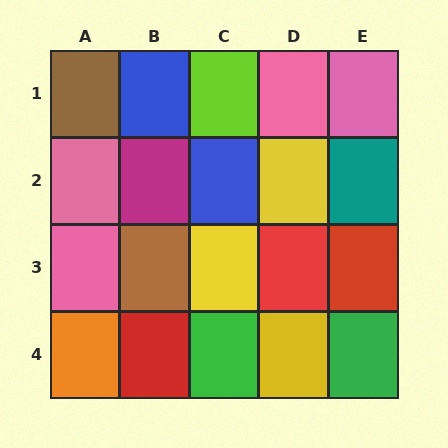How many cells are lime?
1 cell is lime.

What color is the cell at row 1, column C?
Lime.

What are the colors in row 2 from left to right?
Pink, magenta, blue, yellow, teal.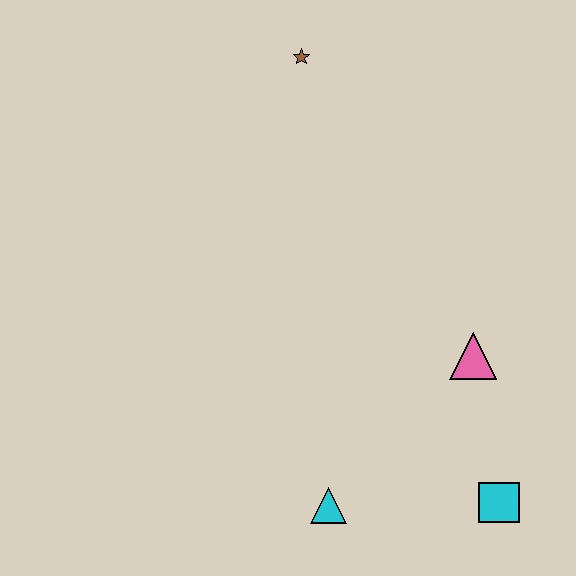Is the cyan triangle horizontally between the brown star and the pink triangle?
Yes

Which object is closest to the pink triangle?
The cyan square is closest to the pink triangle.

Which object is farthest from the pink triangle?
The brown star is farthest from the pink triangle.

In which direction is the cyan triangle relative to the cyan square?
The cyan triangle is to the left of the cyan square.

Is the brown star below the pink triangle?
No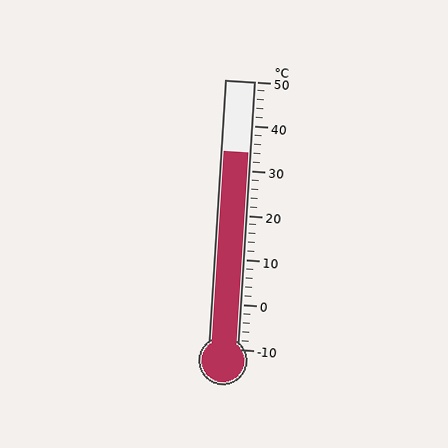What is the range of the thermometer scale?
The thermometer scale ranges from -10°C to 50°C.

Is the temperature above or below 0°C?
The temperature is above 0°C.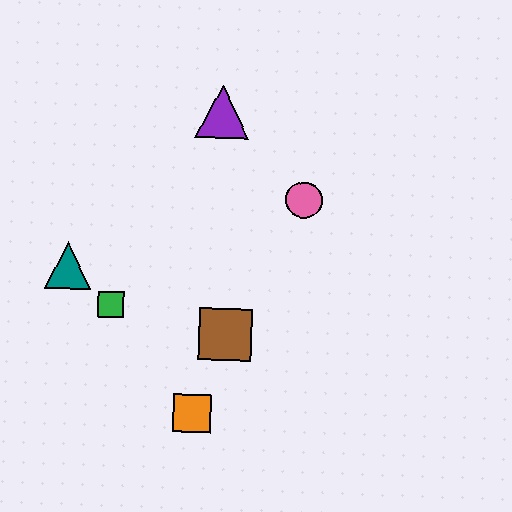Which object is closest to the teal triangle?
The green square is closest to the teal triangle.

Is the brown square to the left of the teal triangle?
No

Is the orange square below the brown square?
Yes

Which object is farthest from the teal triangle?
The pink circle is farthest from the teal triangle.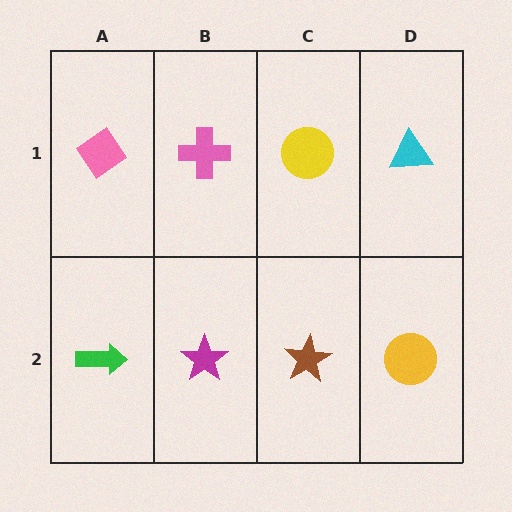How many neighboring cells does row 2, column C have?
3.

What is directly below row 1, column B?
A magenta star.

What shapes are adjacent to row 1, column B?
A magenta star (row 2, column B), a pink diamond (row 1, column A), a yellow circle (row 1, column C).